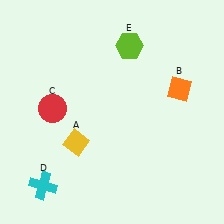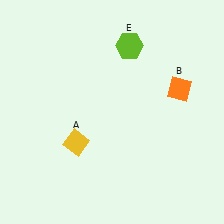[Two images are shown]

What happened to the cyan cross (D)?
The cyan cross (D) was removed in Image 2. It was in the bottom-left area of Image 1.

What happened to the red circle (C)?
The red circle (C) was removed in Image 2. It was in the top-left area of Image 1.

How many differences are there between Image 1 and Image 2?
There are 2 differences between the two images.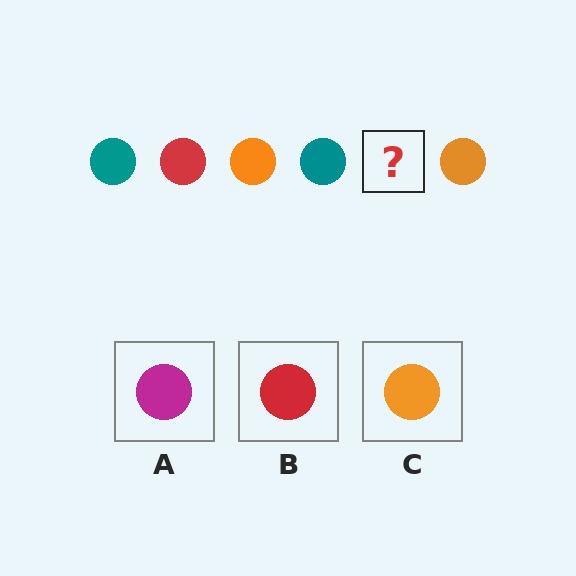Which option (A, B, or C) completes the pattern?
B.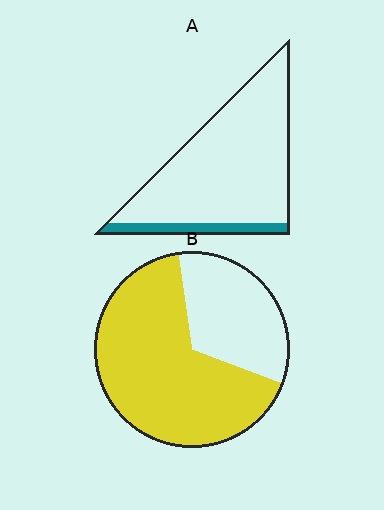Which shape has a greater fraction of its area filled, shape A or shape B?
Shape B.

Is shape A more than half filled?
No.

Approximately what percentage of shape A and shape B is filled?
A is approximately 10% and B is approximately 65%.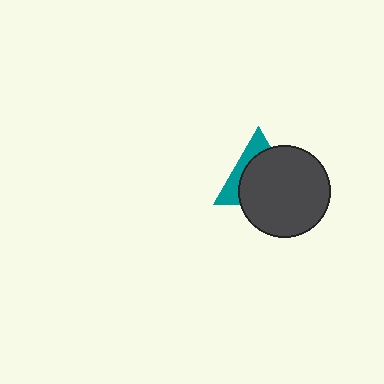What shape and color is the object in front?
The object in front is a dark gray circle.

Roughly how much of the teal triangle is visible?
A small part of it is visible (roughly 32%).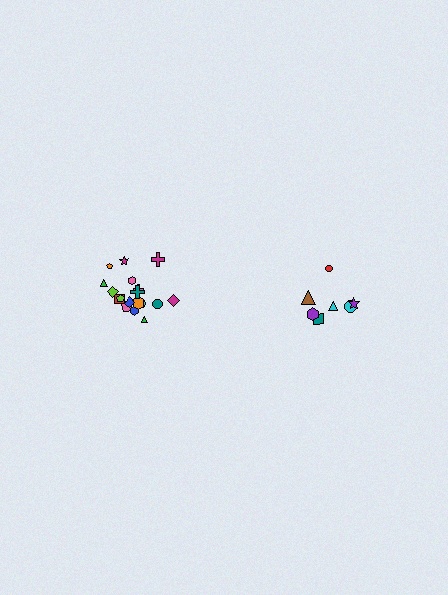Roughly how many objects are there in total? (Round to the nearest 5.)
Roughly 25 objects in total.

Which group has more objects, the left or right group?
The left group.